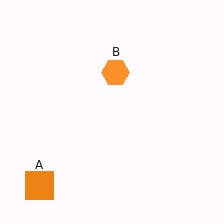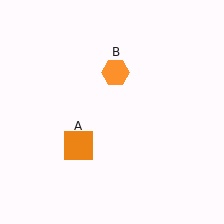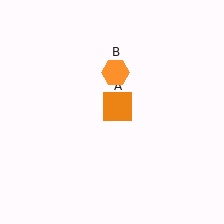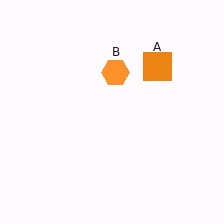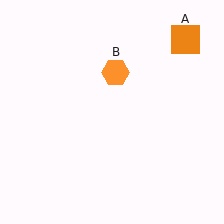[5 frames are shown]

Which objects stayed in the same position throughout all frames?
Orange hexagon (object B) remained stationary.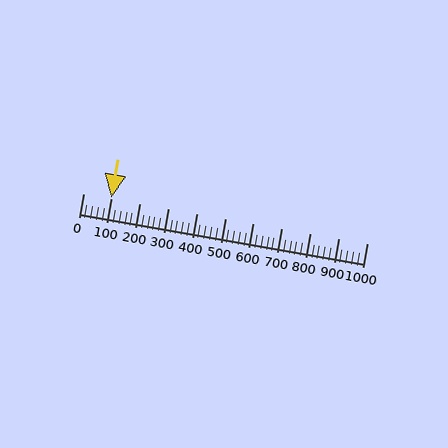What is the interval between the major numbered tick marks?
The major tick marks are spaced 100 units apart.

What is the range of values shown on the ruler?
The ruler shows values from 0 to 1000.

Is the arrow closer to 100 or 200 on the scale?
The arrow is closer to 100.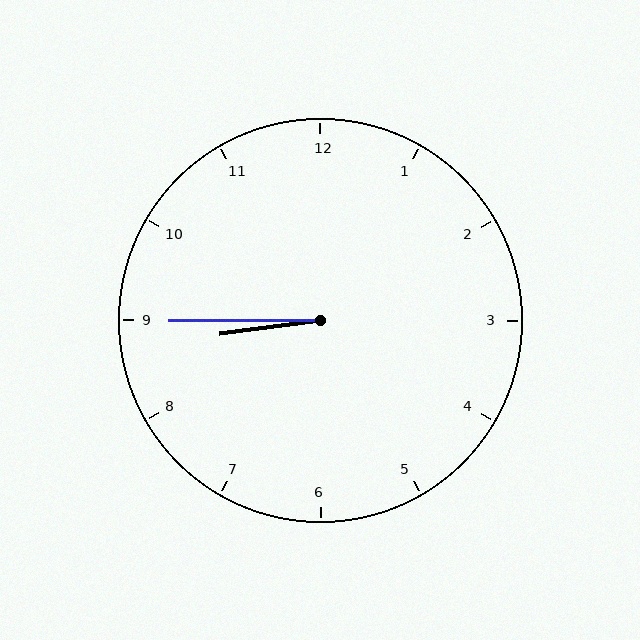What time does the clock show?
8:45.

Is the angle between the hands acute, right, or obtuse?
It is acute.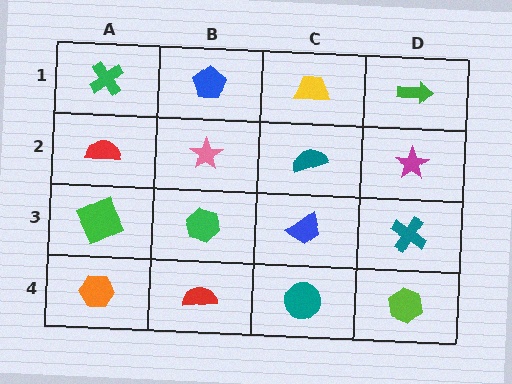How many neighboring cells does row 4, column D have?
2.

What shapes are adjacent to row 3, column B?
A pink star (row 2, column B), a red semicircle (row 4, column B), a green square (row 3, column A), a blue trapezoid (row 3, column C).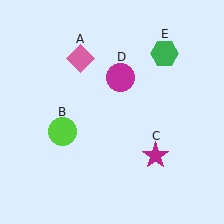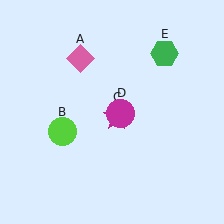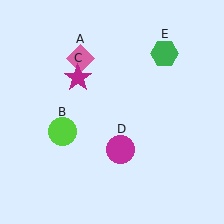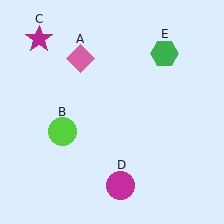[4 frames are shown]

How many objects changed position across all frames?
2 objects changed position: magenta star (object C), magenta circle (object D).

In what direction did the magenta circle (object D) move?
The magenta circle (object D) moved down.